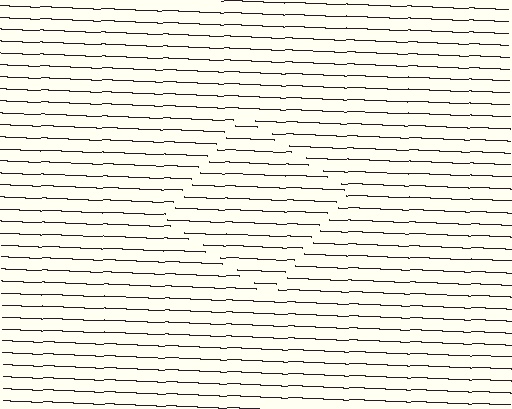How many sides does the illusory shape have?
4 sides — the line-ends trace a square.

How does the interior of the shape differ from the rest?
The interior of the shape contains the same grating, shifted by half a period — the contour is defined by the phase discontinuity where line-ends from the inner and outer gratings abut.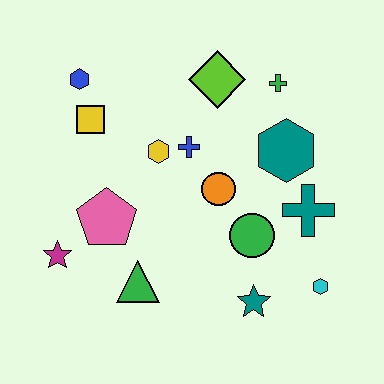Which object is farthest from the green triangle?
The green cross is farthest from the green triangle.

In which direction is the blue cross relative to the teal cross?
The blue cross is to the left of the teal cross.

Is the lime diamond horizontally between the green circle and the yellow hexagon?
Yes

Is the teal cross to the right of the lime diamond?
Yes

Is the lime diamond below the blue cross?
No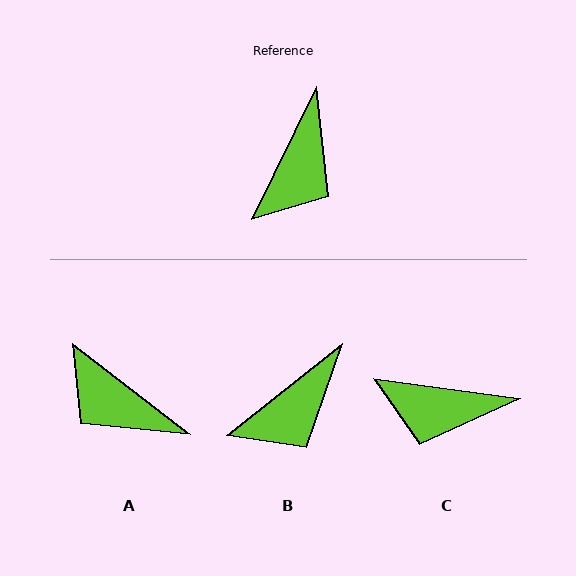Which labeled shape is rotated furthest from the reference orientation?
A, about 102 degrees away.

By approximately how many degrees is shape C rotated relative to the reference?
Approximately 72 degrees clockwise.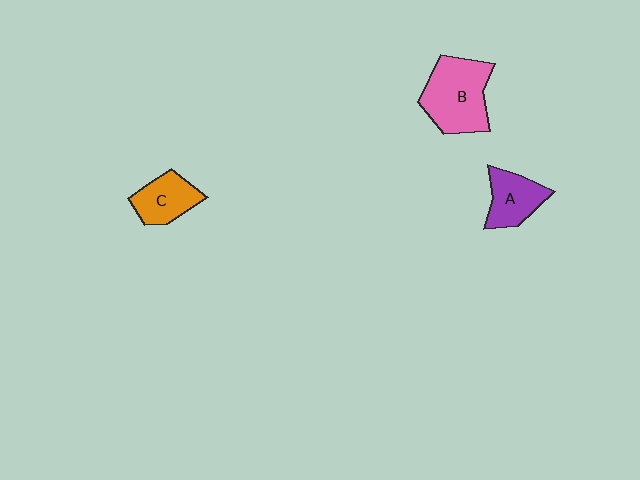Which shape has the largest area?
Shape B (pink).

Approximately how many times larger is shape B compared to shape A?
Approximately 1.7 times.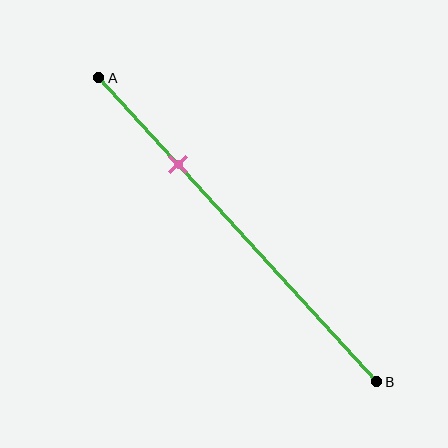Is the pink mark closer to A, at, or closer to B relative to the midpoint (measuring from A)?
The pink mark is closer to point A than the midpoint of segment AB.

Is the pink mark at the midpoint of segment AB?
No, the mark is at about 30% from A, not at the 50% midpoint.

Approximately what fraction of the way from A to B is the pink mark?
The pink mark is approximately 30% of the way from A to B.